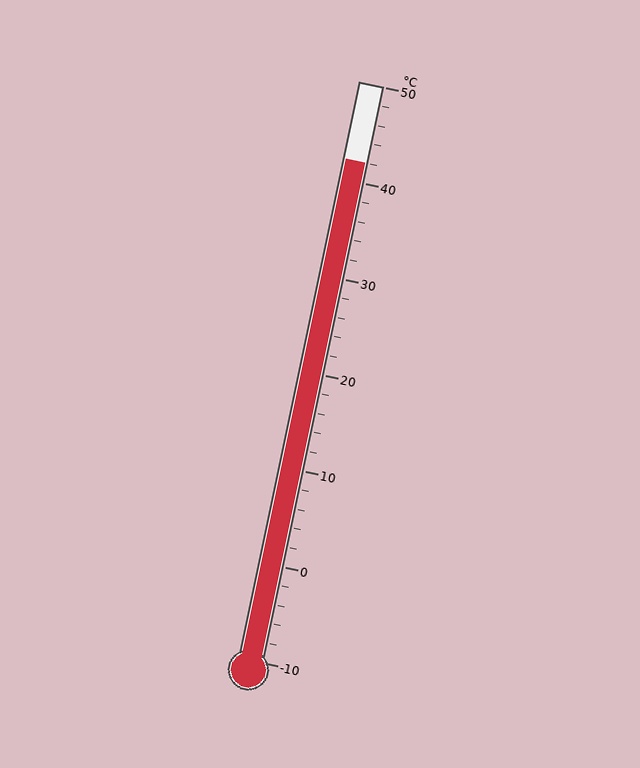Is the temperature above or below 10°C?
The temperature is above 10°C.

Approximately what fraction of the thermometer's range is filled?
The thermometer is filled to approximately 85% of its range.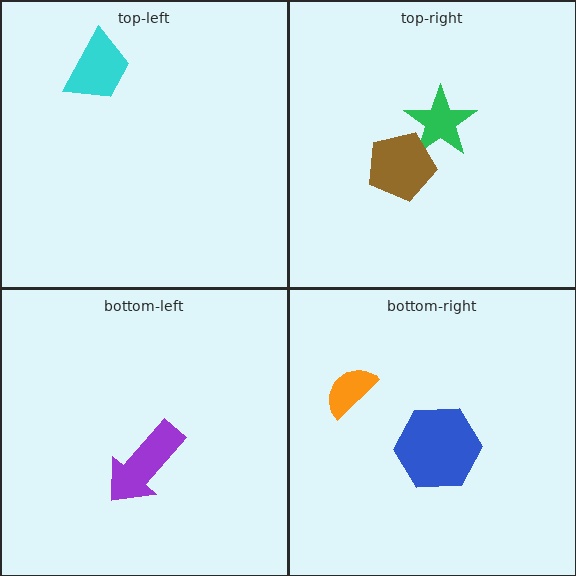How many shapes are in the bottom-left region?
1.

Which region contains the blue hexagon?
The bottom-right region.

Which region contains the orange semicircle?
The bottom-right region.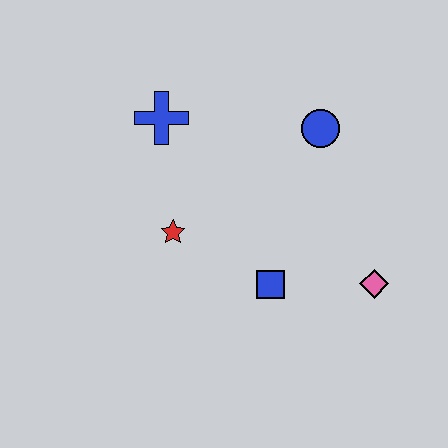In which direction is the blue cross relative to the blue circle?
The blue cross is to the left of the blue circle.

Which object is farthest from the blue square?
The blue cross is farthest from the blue square.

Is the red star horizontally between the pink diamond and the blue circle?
No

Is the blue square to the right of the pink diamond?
No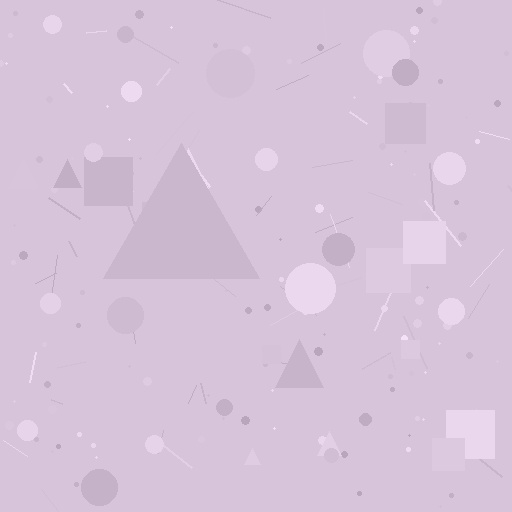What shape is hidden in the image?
A triangle is hidden in the image.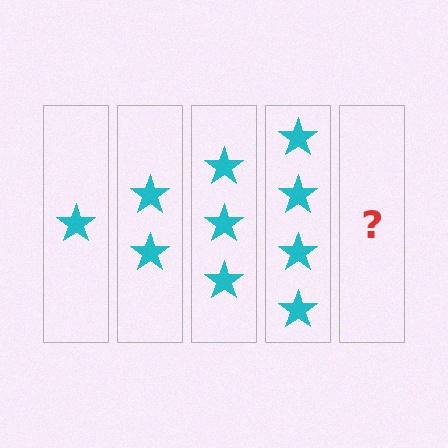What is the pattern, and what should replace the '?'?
The pattern is that each step adds one more star. The '?' should be 5 stars.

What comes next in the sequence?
The next element should be 5 stars.